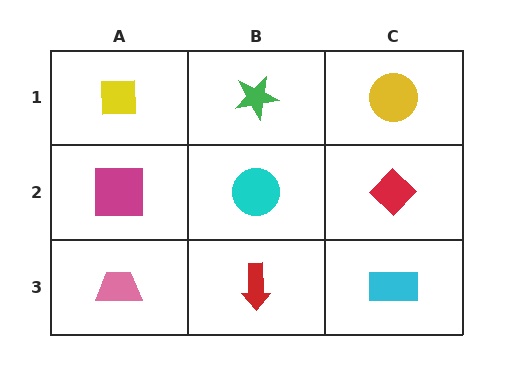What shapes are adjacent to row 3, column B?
A cyan circle (row 2, column B), a pink trapezoid (row 3, column A), a cyan rectangle (row 3, column C).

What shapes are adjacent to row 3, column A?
A magenta square (row 2, column A), a red arrow (row 3, column B).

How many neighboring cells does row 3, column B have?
3.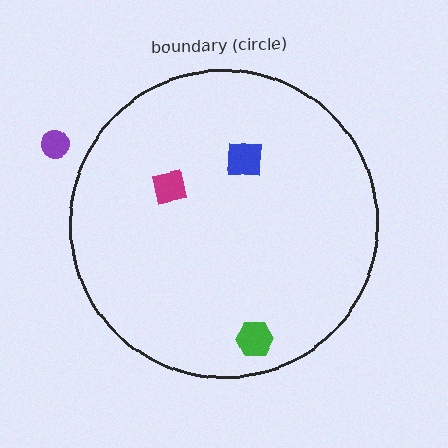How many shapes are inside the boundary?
3 inside, 1 outside.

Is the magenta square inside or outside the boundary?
Inside.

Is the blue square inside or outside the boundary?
Inside.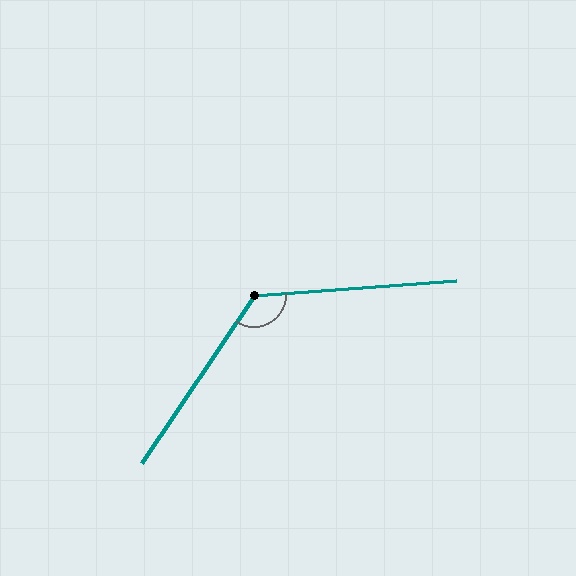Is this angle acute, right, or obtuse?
It is obtuse.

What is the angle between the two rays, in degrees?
Approximately 128 degrees.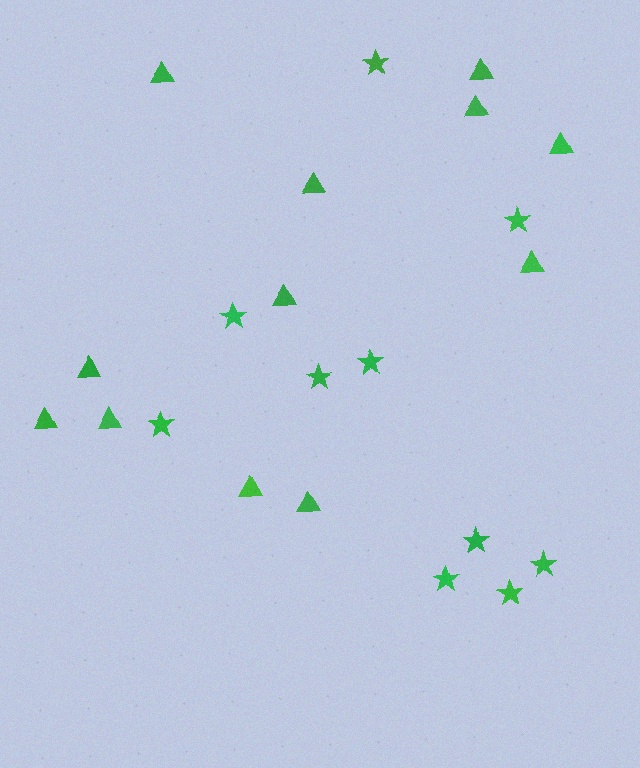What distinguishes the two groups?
There are 2 groups: one group of triangles (12) and one group of stars (10).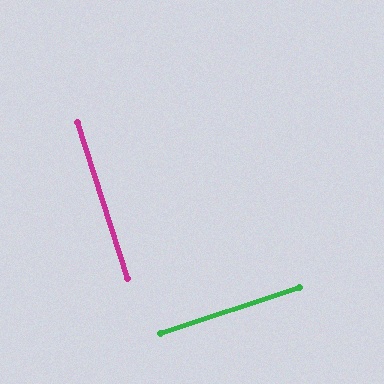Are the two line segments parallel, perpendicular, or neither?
Perpendicular — they meet at approximately 89°.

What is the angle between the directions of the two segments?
Approximately 89 degrees.